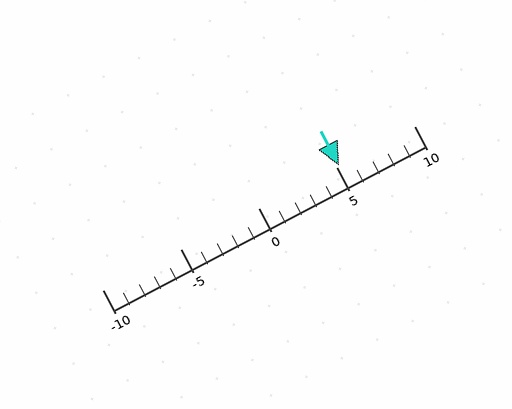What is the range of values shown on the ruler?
The ruler shows values from -10 to 10.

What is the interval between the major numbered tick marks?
The major tick marks are spaced 5 units apart.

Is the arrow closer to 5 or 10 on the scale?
The arrow is closer to 5.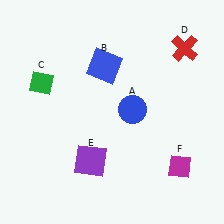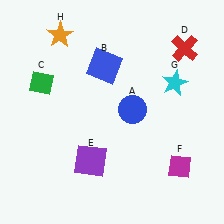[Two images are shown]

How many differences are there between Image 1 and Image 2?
There are 2 differences between the two images.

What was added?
A cyan star (G), an orange star (H) were added in Image 2.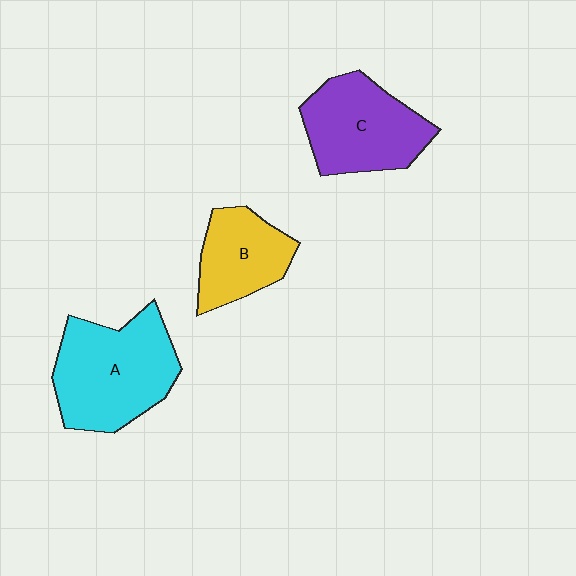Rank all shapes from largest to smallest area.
From largest to smallest: A (cyan), C (purple), B (yellow).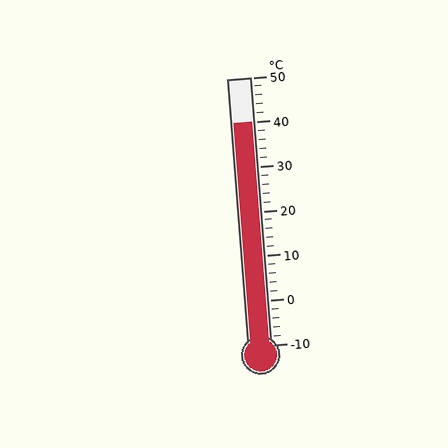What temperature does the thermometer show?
The thermometer shows approximately 40°C.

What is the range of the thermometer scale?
The thermometer scale ranges from -10°C to 50°C.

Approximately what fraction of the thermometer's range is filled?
The thermometer is filled to approximately 85% of its range.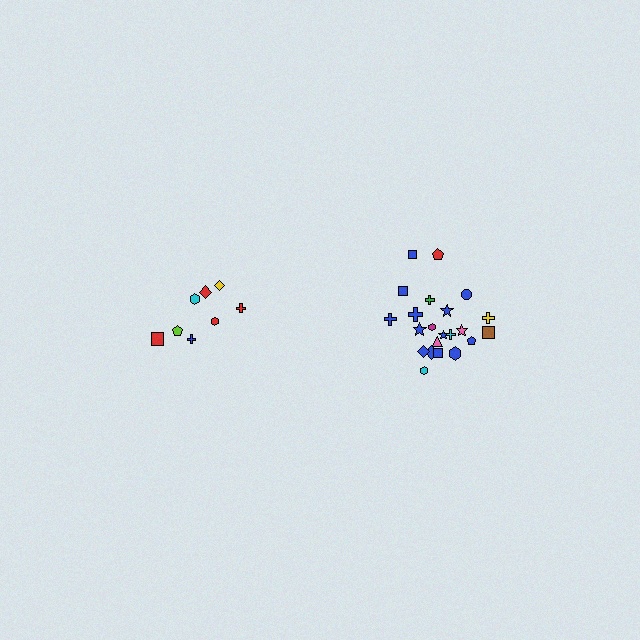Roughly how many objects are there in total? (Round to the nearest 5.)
Roughly 30 objects in total.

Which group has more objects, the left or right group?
The right group.